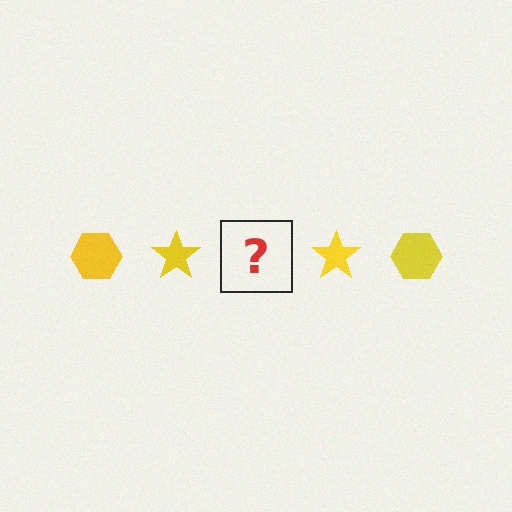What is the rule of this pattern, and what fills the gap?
The rule is that the pattern cycles through hexagon, star shapes in yellow. The gap should be filled with a yellow hexagon.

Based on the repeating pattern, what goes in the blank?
The blank should be a yellow hexagon.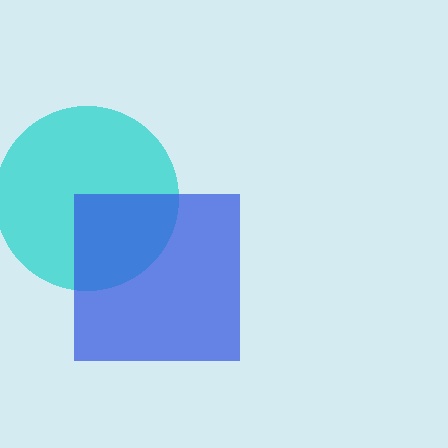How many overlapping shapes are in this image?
There are 2 overlapping shapes in the image.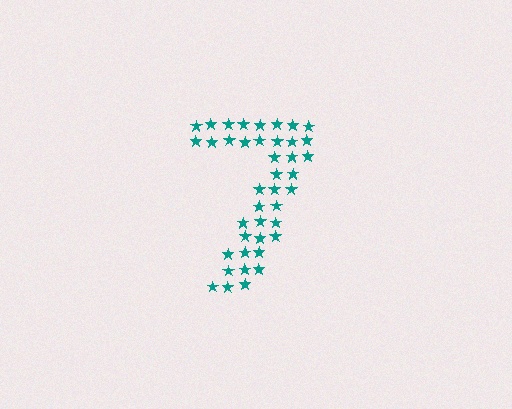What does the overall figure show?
The overall figure shows the digit 7.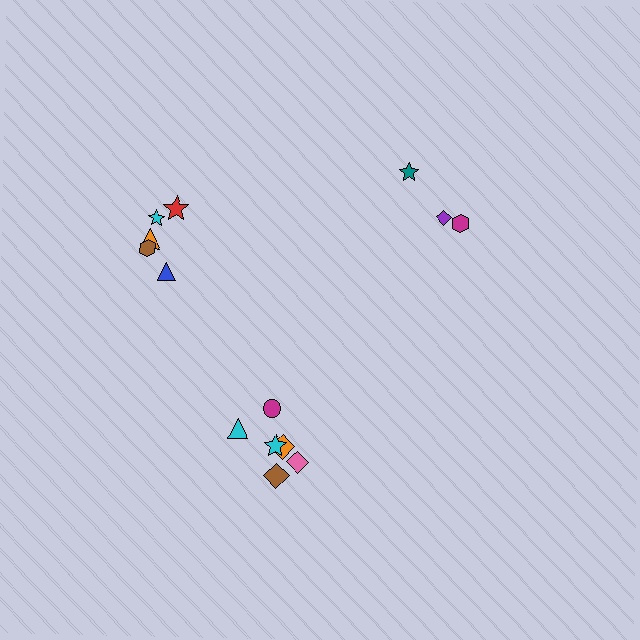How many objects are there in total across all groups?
There are 14 objects.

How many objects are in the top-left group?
There are 5 objects.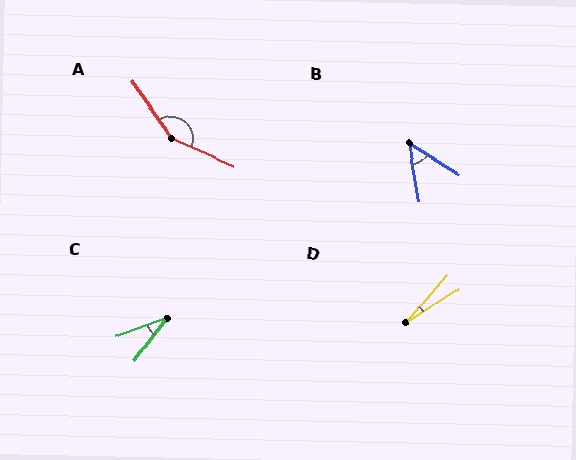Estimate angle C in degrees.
Approximately 33 degrees.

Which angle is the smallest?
D, at approximately 16 degrees.